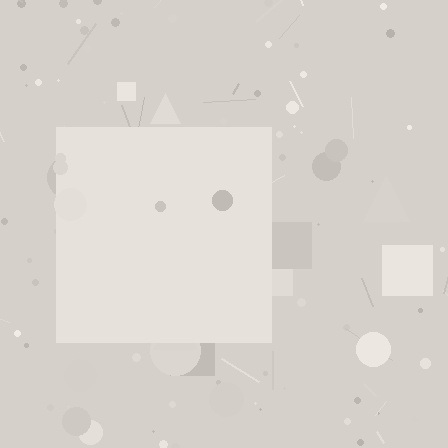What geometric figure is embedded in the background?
A square is embedded in the background.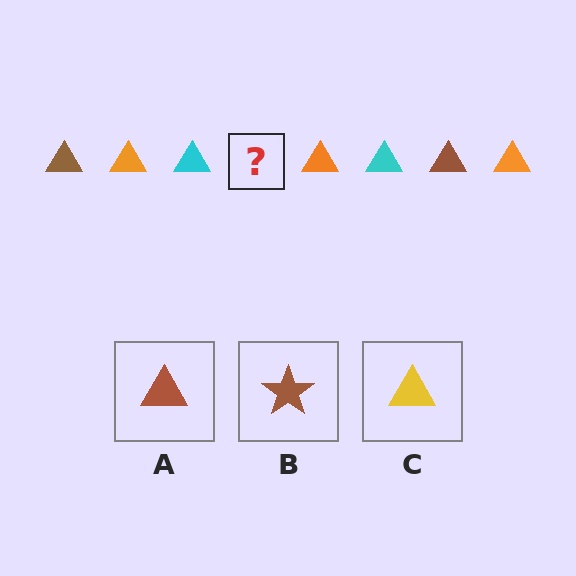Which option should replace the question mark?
Option A.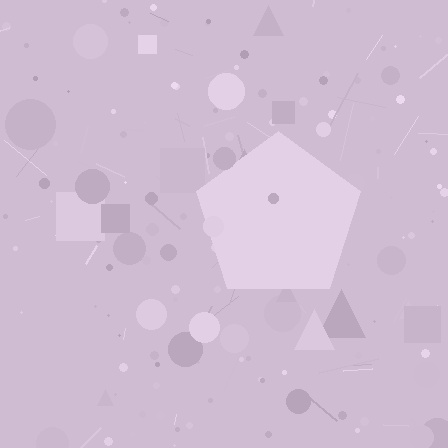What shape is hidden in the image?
A pentagon is hidden in the image.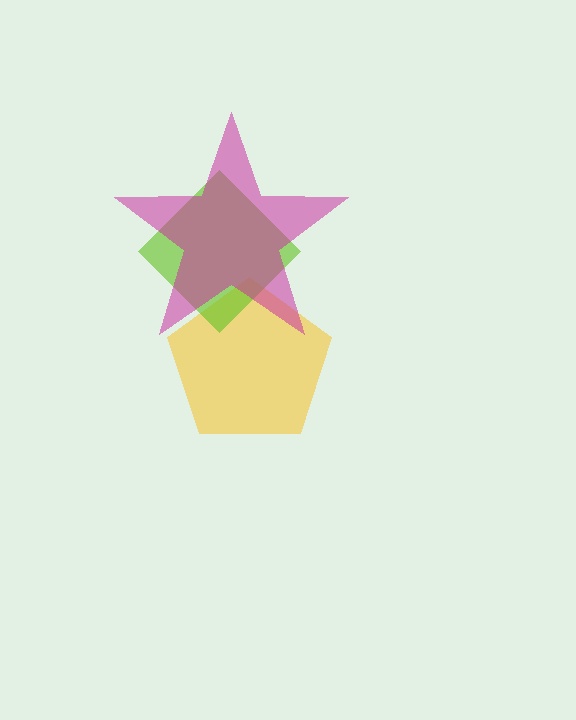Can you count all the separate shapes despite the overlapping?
Yes, there are 3 separate shapes.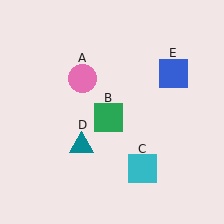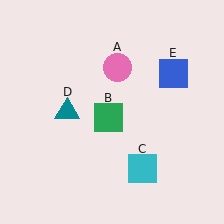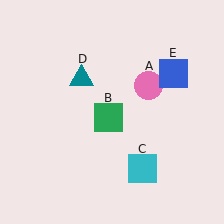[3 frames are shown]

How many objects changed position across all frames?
2 objects changed position: pink circle (object A), teal triangle (object D).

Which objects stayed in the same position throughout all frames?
Green square (object B) and cyan square (object C) and blue square (object E) remained stationary.